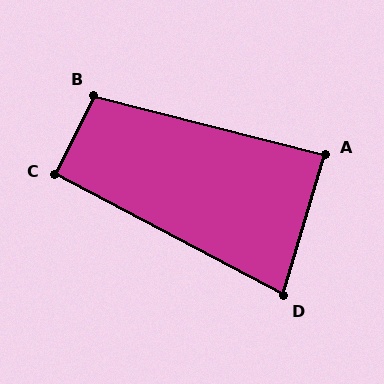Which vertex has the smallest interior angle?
D, at approximately 79 degrees.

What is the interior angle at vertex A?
Approximately 88 degrees (approximately right).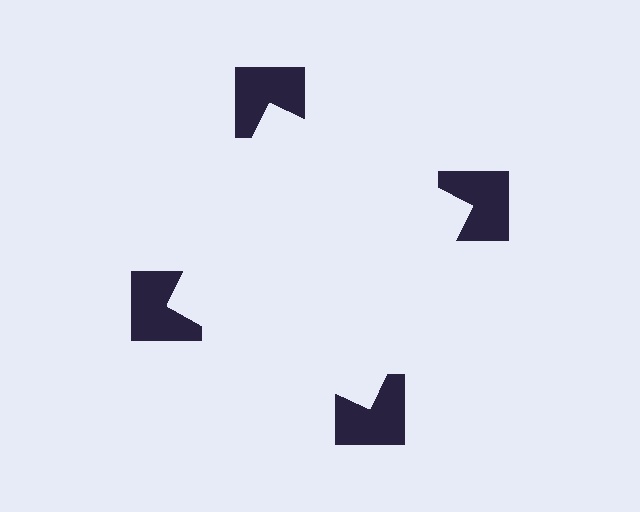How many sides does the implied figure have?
4 sides.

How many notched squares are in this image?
There are 4 — one at each vertex of the illusory square.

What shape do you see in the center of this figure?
An illusory square — its edges are inferred from the aligned wedge cuts in the notched squares, not physically drawn.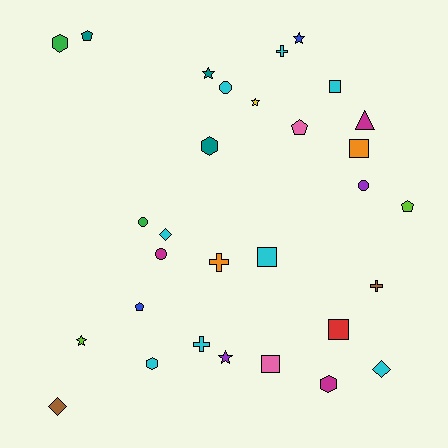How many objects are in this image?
There are 30 objects.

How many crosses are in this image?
There are 4 crosses.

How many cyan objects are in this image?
There are 8 cyan objects.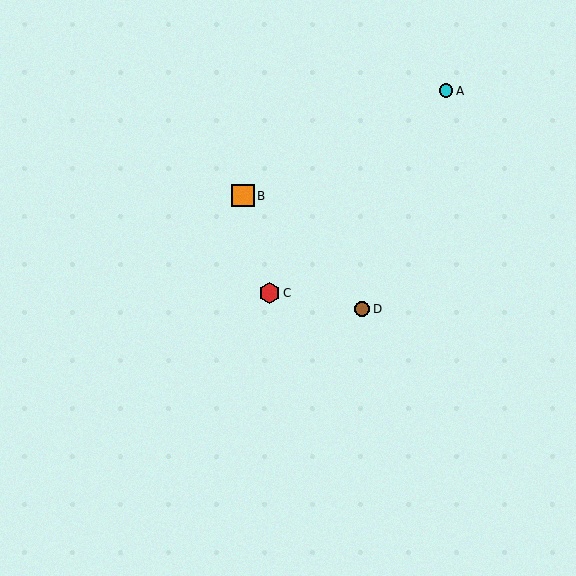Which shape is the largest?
The orange square (labeled B) is the largest.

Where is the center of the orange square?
The center of the orange square is at (243, 196).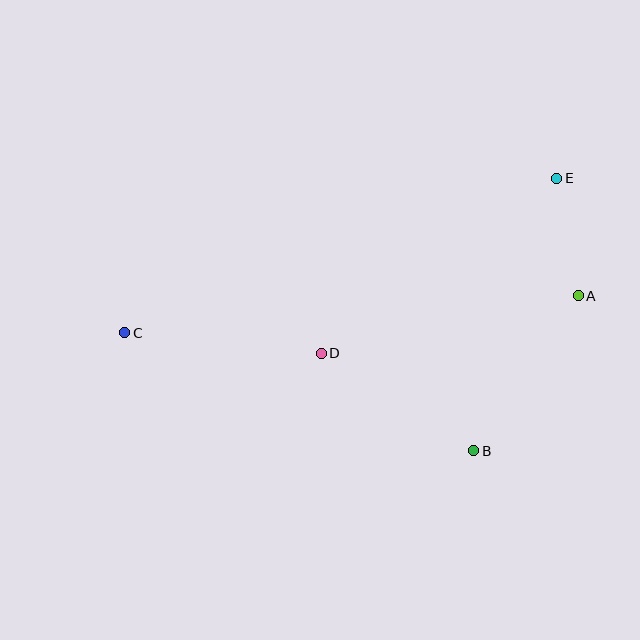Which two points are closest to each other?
Points A and E are closest to each other.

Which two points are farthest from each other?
Points C and E are farthest from each other.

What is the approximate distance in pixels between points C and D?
The distance between C and D is approximately 198 pixels.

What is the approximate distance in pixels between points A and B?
The distance between A and B is approximately 187 pixels.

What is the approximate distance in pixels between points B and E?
The distance between B and E is approximately 285 pixels.